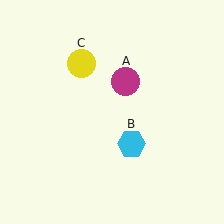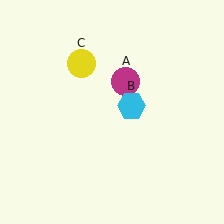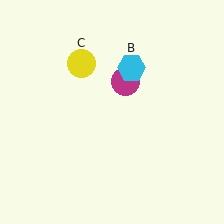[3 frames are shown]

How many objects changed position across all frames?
1 object changed position: cyan hexagon (object B).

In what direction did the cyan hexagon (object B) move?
The cyan hexagon (object B) moved up.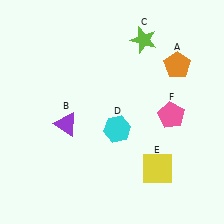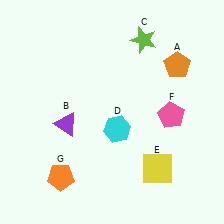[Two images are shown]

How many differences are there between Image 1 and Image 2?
There is 1 difference between the two images.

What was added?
An orange pentagon (G) was added in Image 2.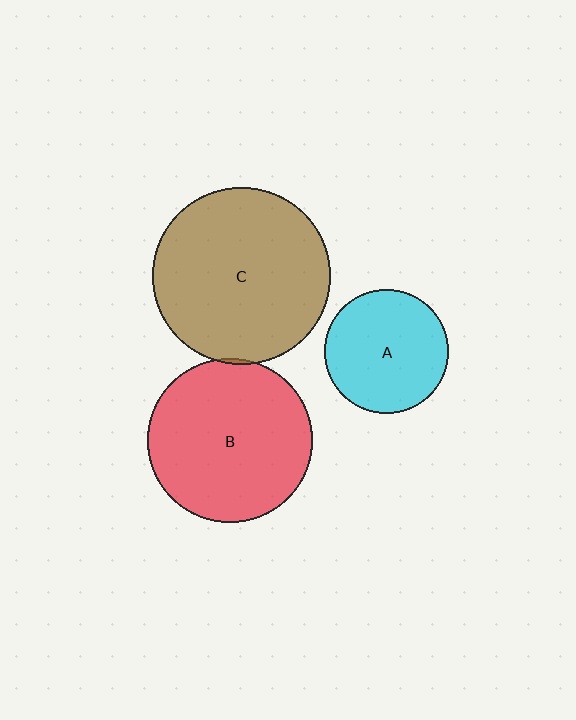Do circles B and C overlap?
Yes.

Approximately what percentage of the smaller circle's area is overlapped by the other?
Approximately 5%.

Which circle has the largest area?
Circle C (brown).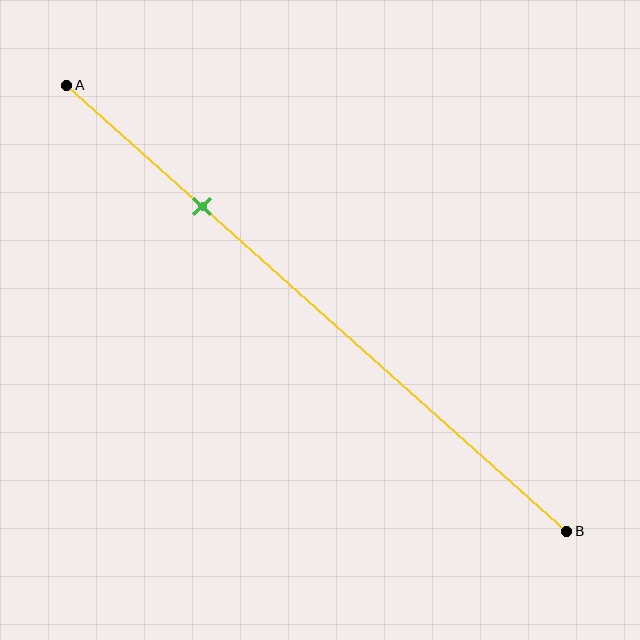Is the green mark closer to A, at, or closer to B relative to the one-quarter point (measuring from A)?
The green mark is approximately at the one-quarter point of segment AB.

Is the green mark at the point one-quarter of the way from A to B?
Yes, the mark is approximately at the one-quarter point.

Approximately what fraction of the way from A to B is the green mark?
The green mark is approximately 25% of the way from A to B.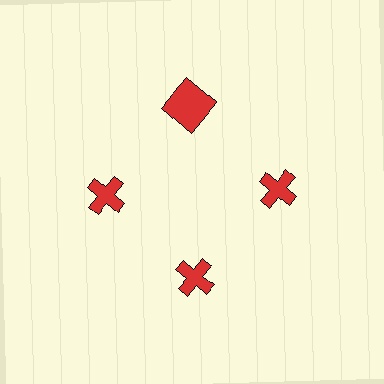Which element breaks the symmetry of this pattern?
The red square at roughly the 12 o'clock position breaks the symmetry. All other shapes are red crosses.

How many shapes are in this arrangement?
There are 4 shapes arranged in a ring pattern.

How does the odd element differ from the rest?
It has a different shape: square instead of cross.